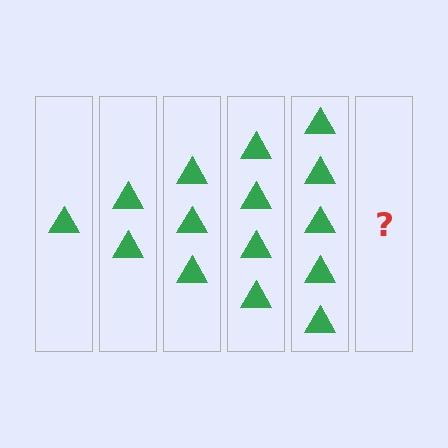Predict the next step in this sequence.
The next step is 6 triangles.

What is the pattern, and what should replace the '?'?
The pattern is that each step adds one more triangle. The '?' should be 6 triangles.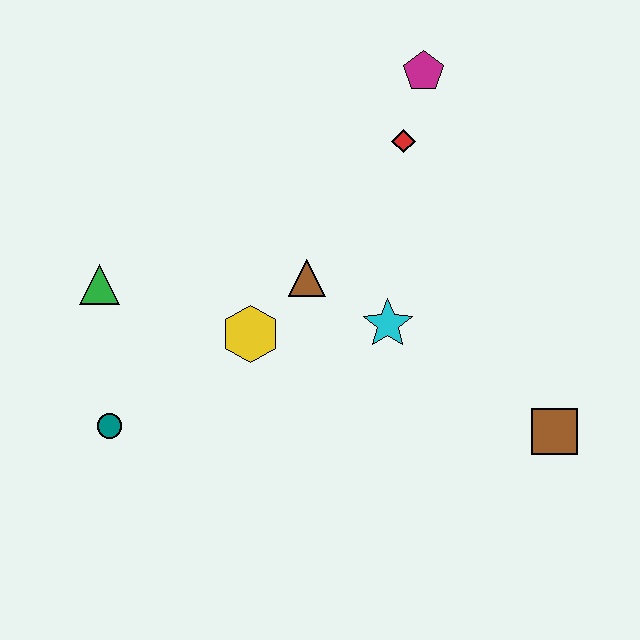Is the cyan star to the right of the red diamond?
No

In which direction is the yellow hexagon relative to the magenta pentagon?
The yellow hexagon is below the magenta pentagon.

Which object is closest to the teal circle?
The green triangle is closest to the teal circle.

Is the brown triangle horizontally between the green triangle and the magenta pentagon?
Yes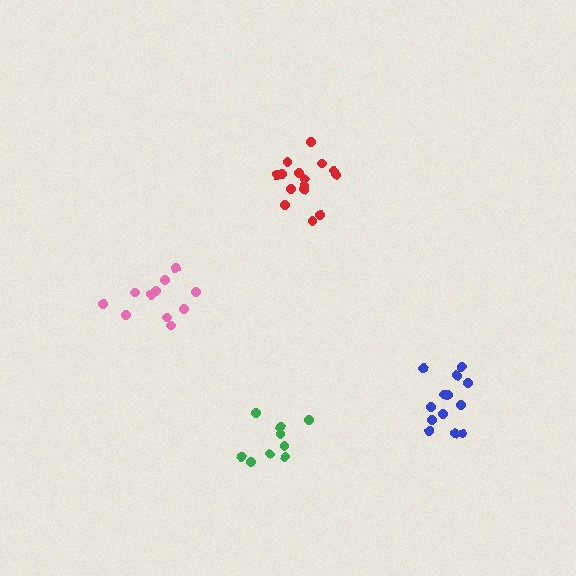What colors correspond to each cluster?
The clusters are colored: green, pink, blue, red.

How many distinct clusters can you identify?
There are 4 distinct clusters.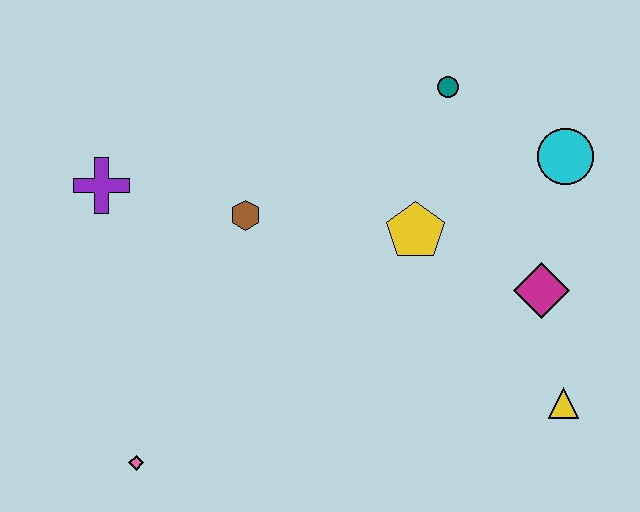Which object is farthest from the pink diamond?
The cyan circle is farthest from the pink diamond.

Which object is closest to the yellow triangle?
The magenta diamond is closest to the yellow triangle.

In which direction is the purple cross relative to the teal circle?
The purple cross is to the left of the teal circle.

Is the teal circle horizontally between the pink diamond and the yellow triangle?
Yes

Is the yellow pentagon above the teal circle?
No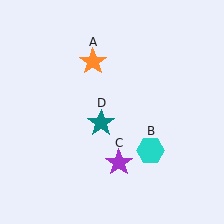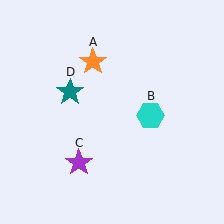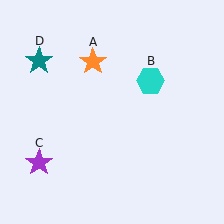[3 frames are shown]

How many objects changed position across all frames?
3 objects changed position: cyan hexagon (object B), purple star (object C), teal star (object D).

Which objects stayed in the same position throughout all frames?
Orange star (object A) remained stationary.